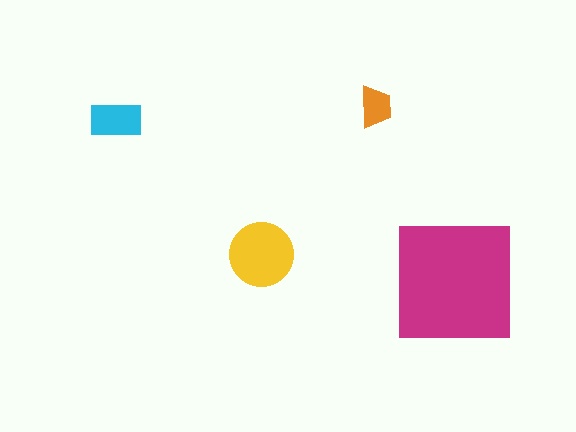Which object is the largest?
The magenta square.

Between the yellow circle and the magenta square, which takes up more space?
The magenta square.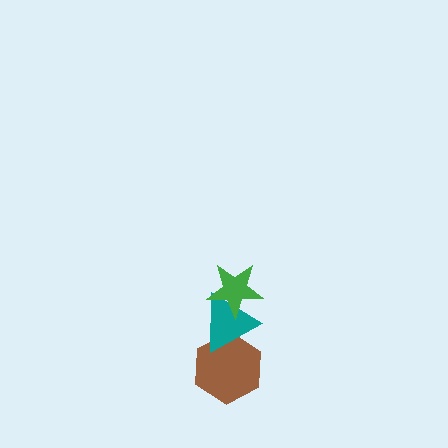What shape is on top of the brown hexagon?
The teal triangle is on top of the brown hexagon.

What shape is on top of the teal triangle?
The green star is on top of the teal triangle.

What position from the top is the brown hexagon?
The brown hexagon is 3rd from the top.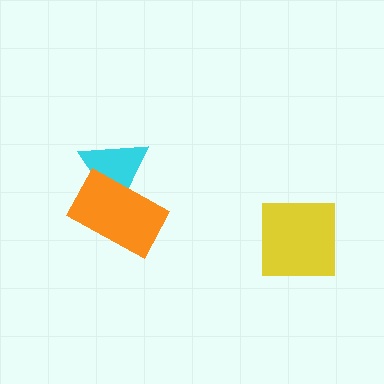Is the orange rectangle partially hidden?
No, no other shape covers it.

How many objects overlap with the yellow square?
0 objects overlap with the yellow square.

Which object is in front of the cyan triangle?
The orange rectangle is in front of the cyan triangle.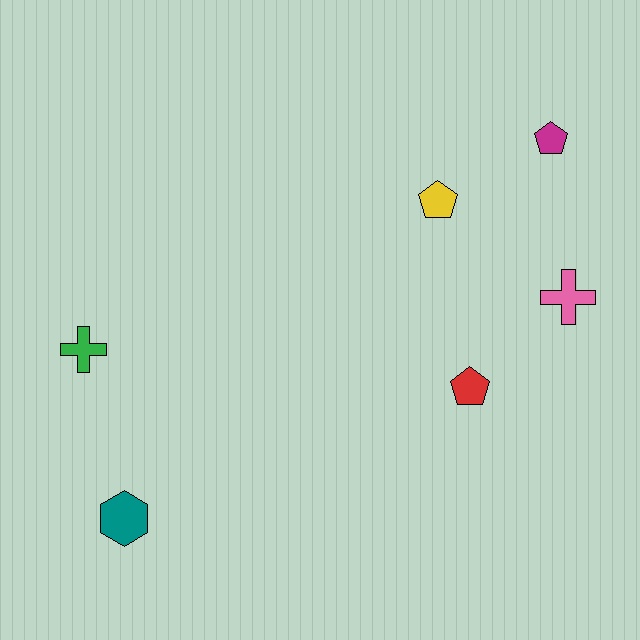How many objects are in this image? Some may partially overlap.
There are 6 objects.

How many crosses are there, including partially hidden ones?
There are 2 crosses.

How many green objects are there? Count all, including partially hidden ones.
There is 1 green object.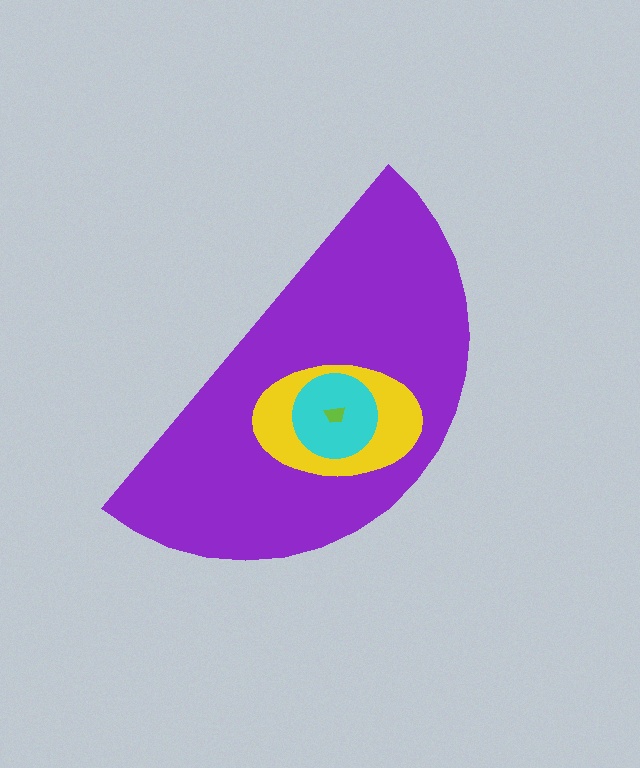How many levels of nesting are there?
4.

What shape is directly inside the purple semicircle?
The yellow ellipse.